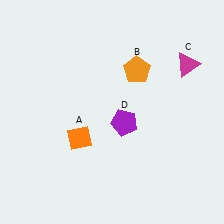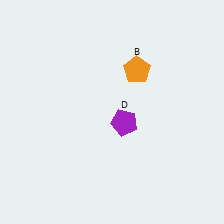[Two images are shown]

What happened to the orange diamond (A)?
The orange diamond (A) was removed in Image 2. It was in the bottom-left area of Image 1.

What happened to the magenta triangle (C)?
The magenta triangle (C) was removed in Image 2. It was in the top-right area of Image 1.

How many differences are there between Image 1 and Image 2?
There are 2 differences between the two images.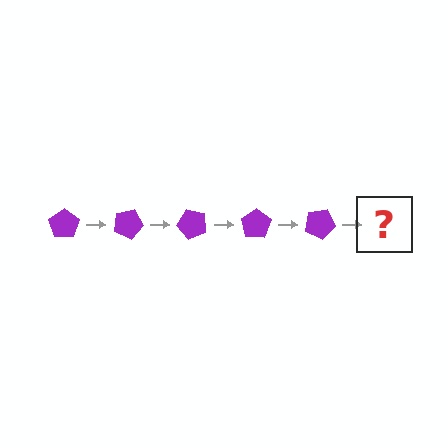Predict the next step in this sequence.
The next step is a purple pentagon rotated 125 degrees.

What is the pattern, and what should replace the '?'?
The pattern is that the pentagon rotates 25 degrees each step. The '?' should be a purple pentagon rotated 125 degrees.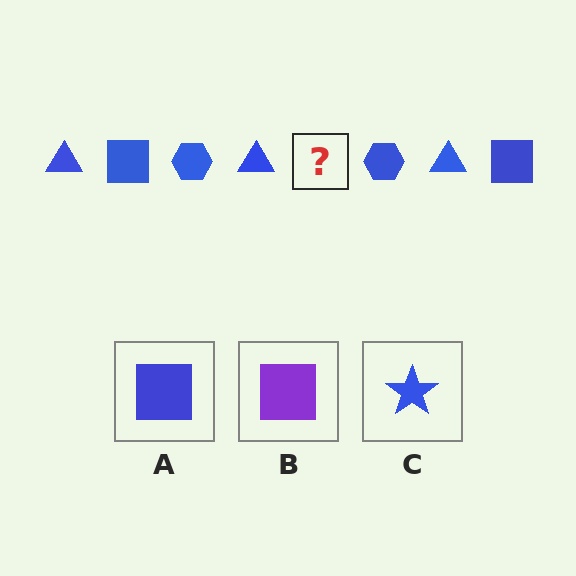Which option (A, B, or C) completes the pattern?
A.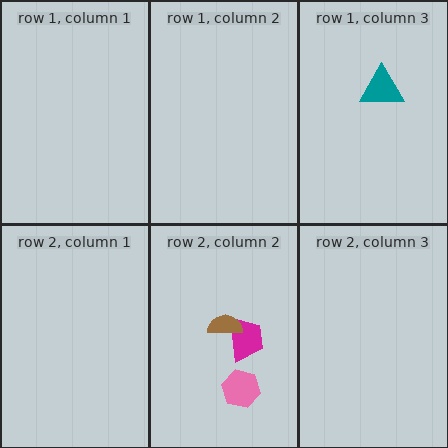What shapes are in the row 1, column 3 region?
The teal triangle.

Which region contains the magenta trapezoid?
The row 2, column 2 region.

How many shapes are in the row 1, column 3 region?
1.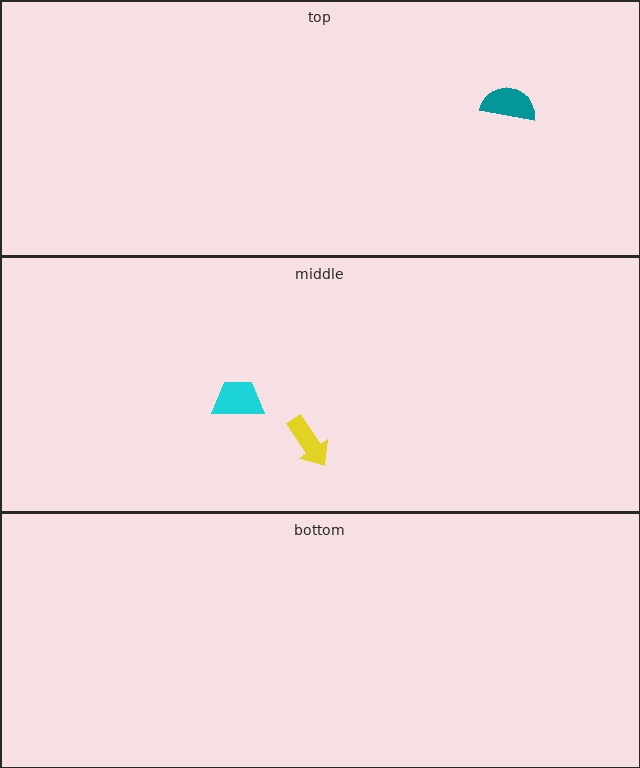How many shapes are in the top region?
1.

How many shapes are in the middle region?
2.